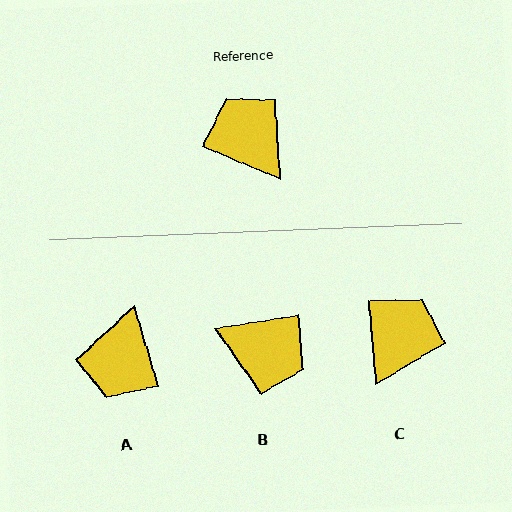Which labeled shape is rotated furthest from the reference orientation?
B, about 148 degrees away.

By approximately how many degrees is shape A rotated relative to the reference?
Approximately 130 degrees counter-clockwise.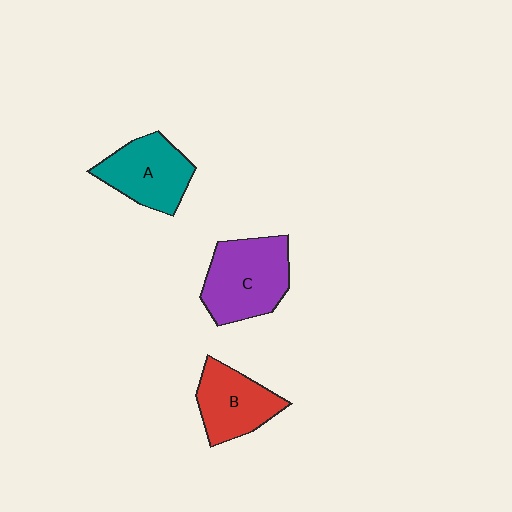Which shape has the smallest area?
Shape B (red).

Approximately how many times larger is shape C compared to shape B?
Approximately 1.3 times.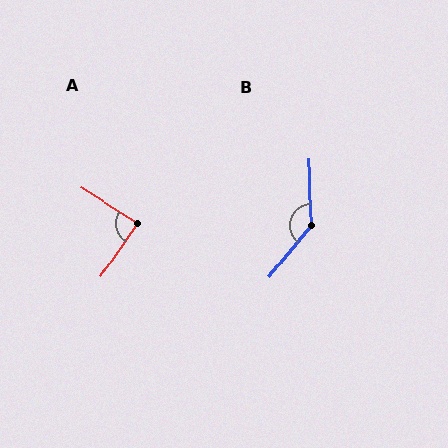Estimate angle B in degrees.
Approximately 138 degrees.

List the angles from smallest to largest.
A (87°), B (138°).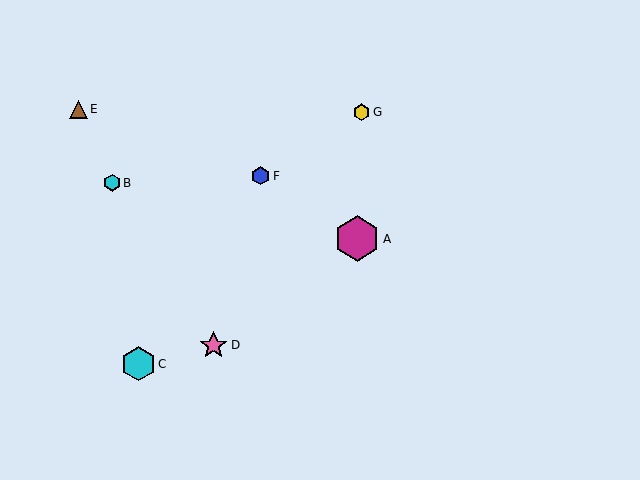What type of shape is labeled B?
Shape B is a cyan hexagon.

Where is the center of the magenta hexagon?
The center of the magenta hexagon is at (357, 239).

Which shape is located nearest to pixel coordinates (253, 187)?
The blue hexagon (labeled F) at (261, 176) is nearest to that location.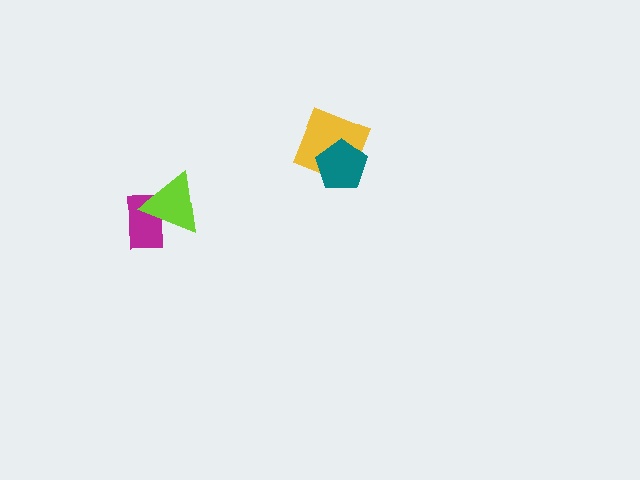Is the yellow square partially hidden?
Yes, it is partially covered by another shape.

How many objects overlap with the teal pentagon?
1 object overlaps with the teal pentagon.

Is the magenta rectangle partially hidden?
Yes, it is partially covered by another shape.